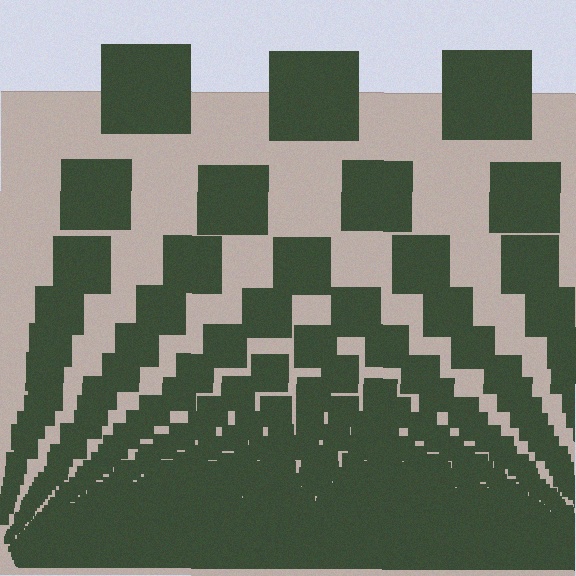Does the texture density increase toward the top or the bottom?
Density increases toward the bottom.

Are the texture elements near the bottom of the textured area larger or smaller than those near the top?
Smaller. The gradient is inverted — elements near the bottom are smaller and denser.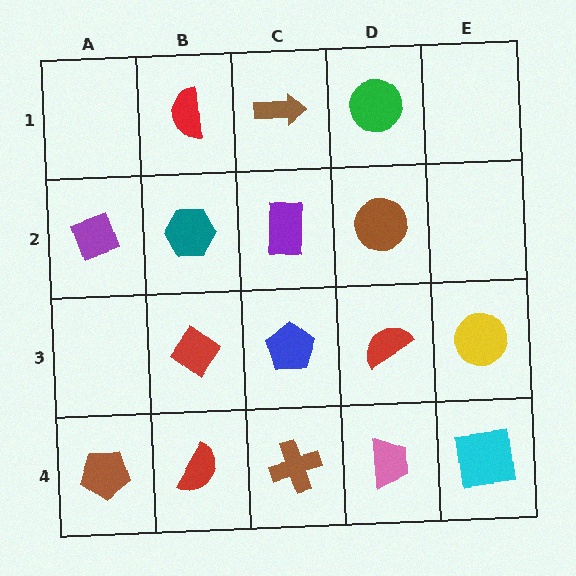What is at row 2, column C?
A purple rectangle.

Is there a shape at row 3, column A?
No, that cell is empty.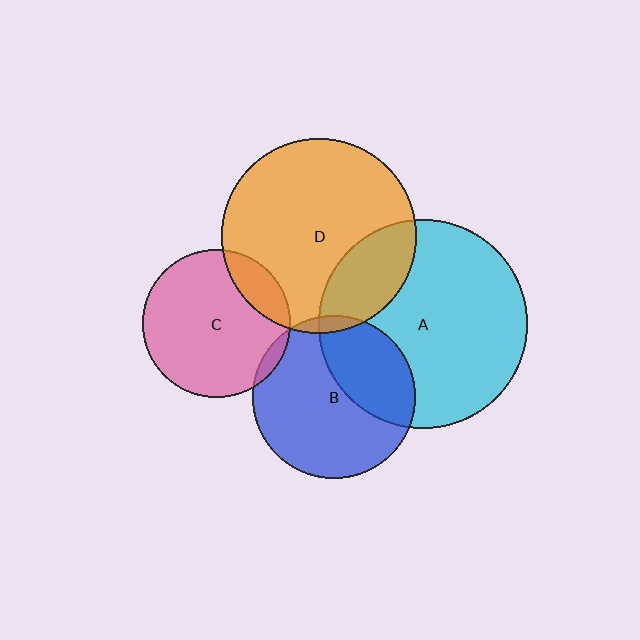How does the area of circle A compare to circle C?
Approximately 2.0 times.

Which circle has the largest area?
Circle A (cyan).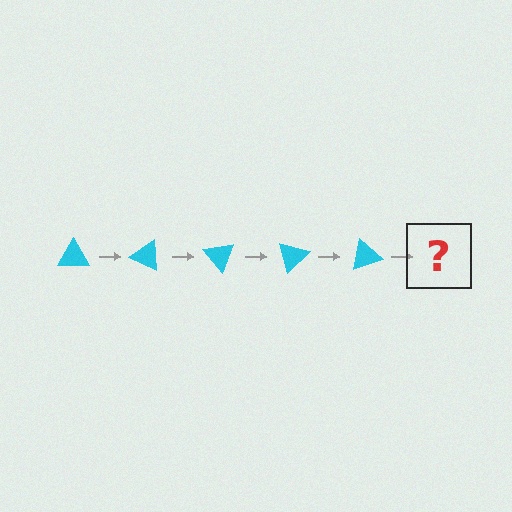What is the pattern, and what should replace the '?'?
The pattern is that the triangle rotates 25 degrees each step. The '?' should be a cyan triangle rotated 125 degrees.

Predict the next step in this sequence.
The next step is a cyan triangle rotated 125 degrees.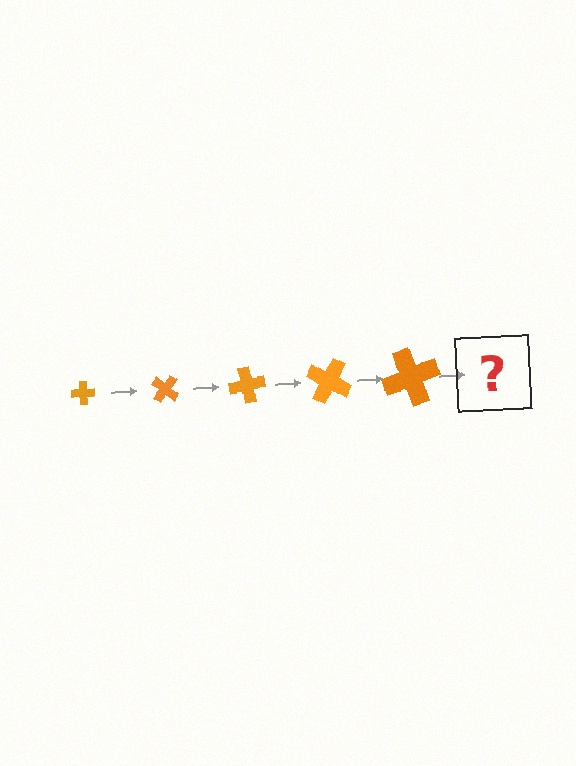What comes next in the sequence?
The next element should be a cross, larger than the previous one and rotated 200 degrees from the start.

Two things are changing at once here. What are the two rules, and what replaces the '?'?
The two rules are that the cross grows larger each step and it rotates 40 degrees each step. The '?' should be a cross, larger than the previous one and rotated 200 degrees from the start.